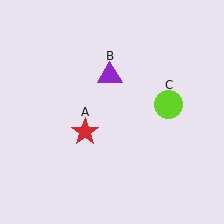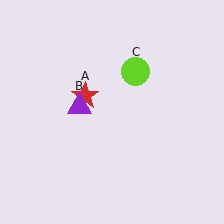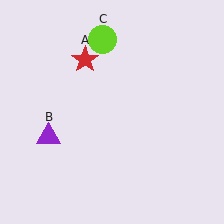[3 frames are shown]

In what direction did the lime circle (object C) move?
The lime circle (object C) moved up and to the left.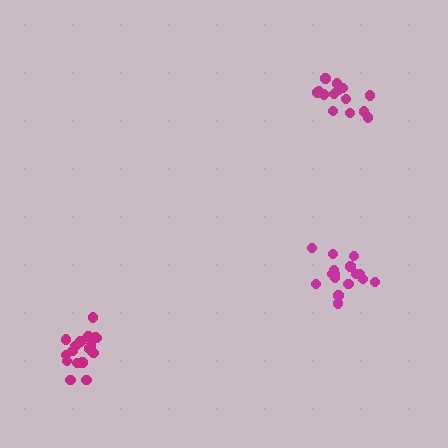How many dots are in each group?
Group 1: 14 dots, Group 2: 16 dots, Group 3: 17 dots (47 total).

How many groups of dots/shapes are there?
There are 3 groups.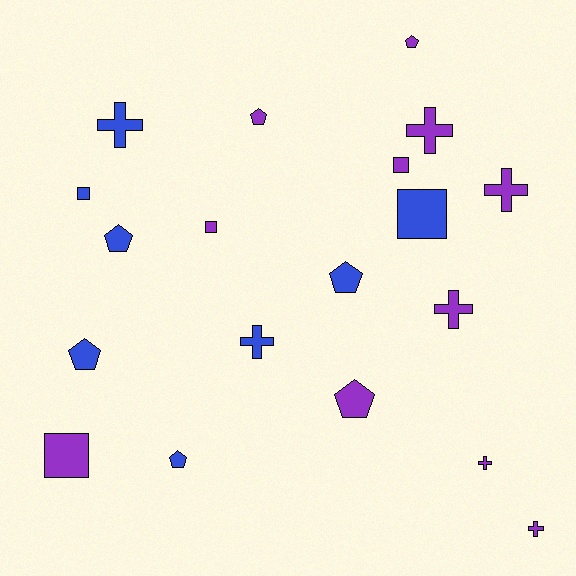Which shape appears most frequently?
Cross, with 7 objects.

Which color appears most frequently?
Purple, with 11 objects.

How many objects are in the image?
There are 19 objects.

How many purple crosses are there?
There are 5 purple crosses.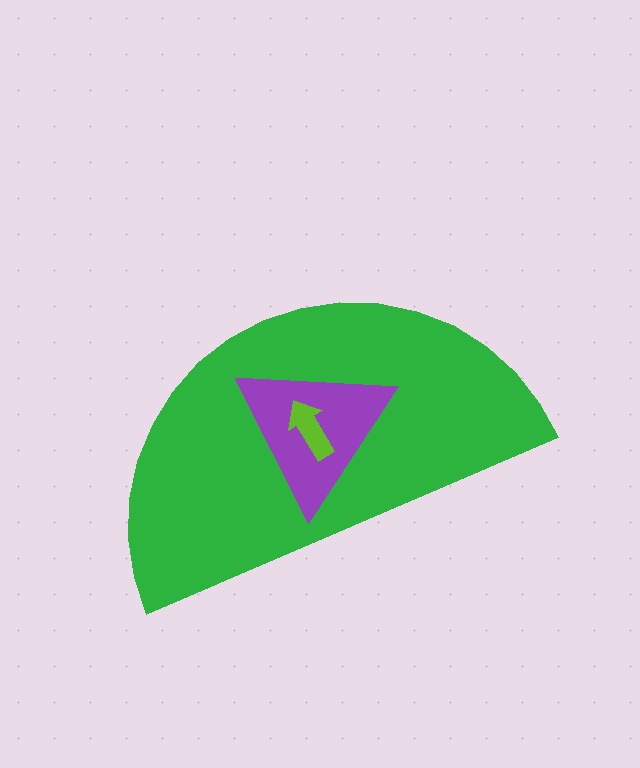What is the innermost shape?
The lime arrow.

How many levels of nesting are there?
3.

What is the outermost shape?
The green semicircle.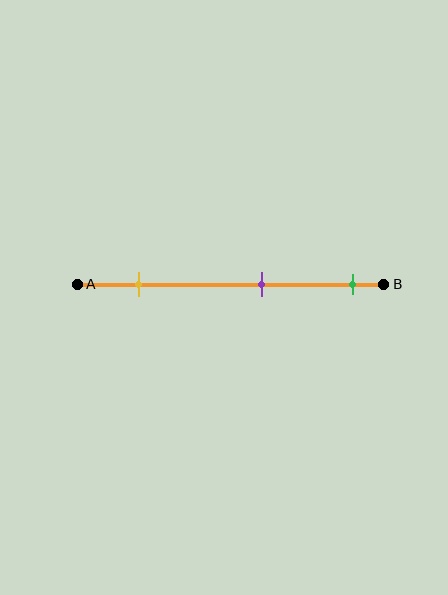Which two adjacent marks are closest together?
The purple and green marks are the closest adjacent pair.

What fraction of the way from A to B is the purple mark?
The purple mark is approximately 60% (0.6) of the way from A to B.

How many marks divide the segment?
There are 3 marks dividing the segment.